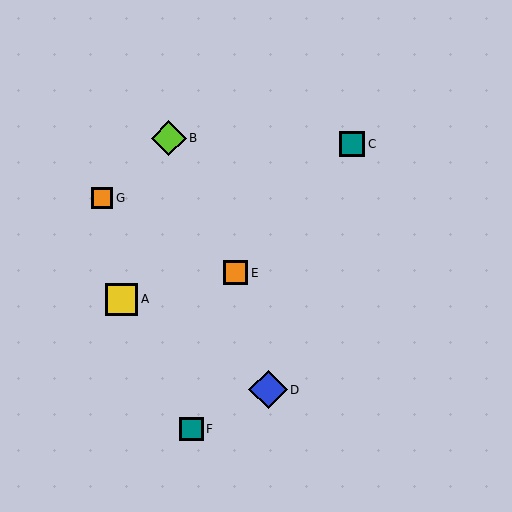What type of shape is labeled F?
Shape F is a teal square.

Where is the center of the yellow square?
The center of the yellow square is at (122, 299).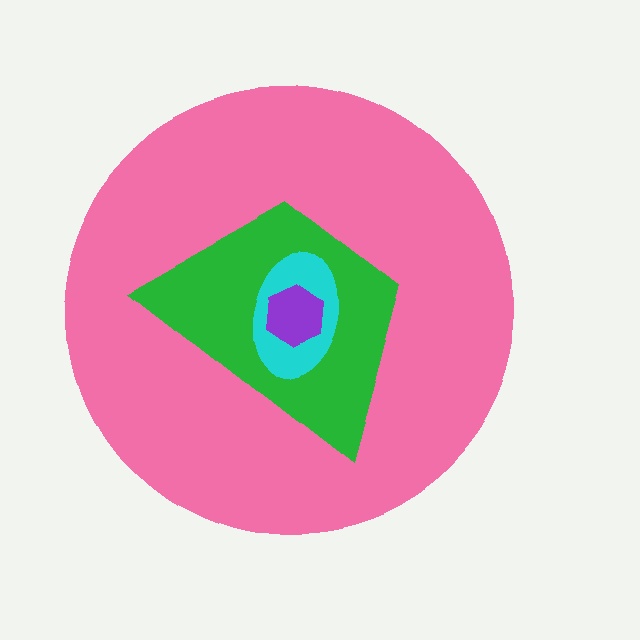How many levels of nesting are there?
4.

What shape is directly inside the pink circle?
The green trapezoid.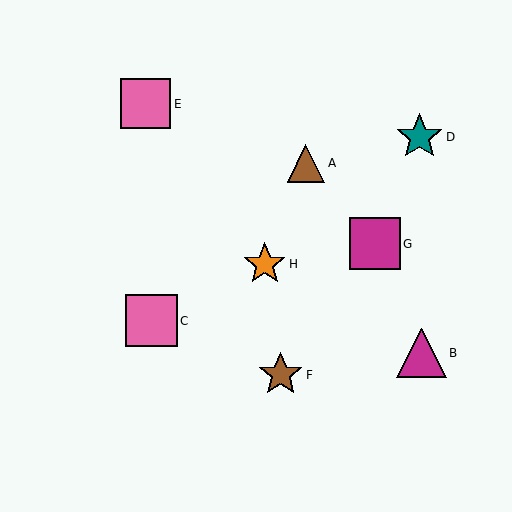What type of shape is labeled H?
Shape H is an orange star.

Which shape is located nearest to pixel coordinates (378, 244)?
The magenta square (labeled G) at (375, 244) is nearest to that location.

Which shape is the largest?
The pink square (labeled C) is the largest.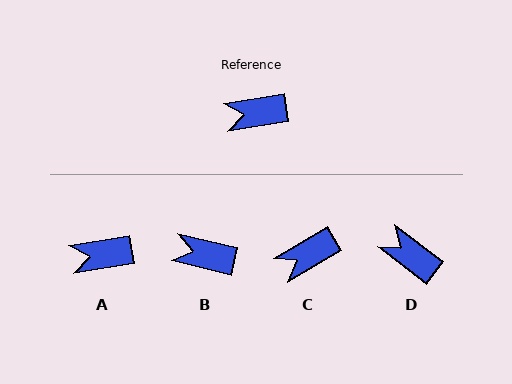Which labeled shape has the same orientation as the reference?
A.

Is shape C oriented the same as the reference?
No, it is off by about 22 degrees.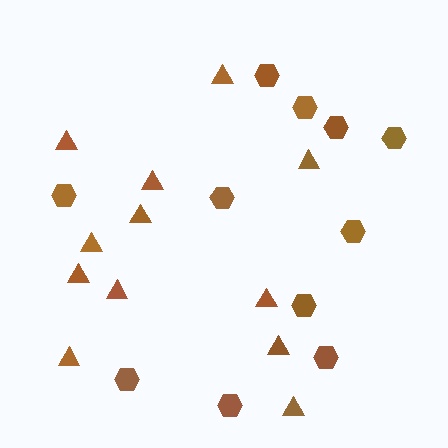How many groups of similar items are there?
There are 2 groups: one group of hexagons (11) and one group of triangles (12).